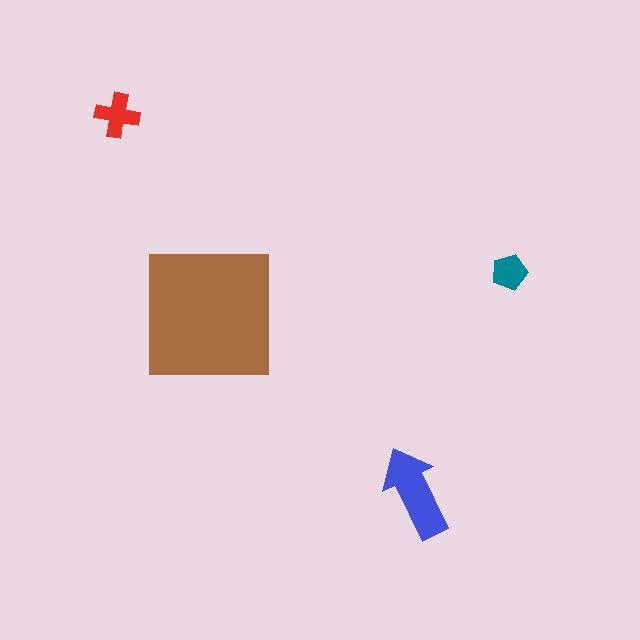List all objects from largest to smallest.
The brown square, the blue arrow, the red cross, the teal pentagon.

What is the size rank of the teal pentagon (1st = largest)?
4th.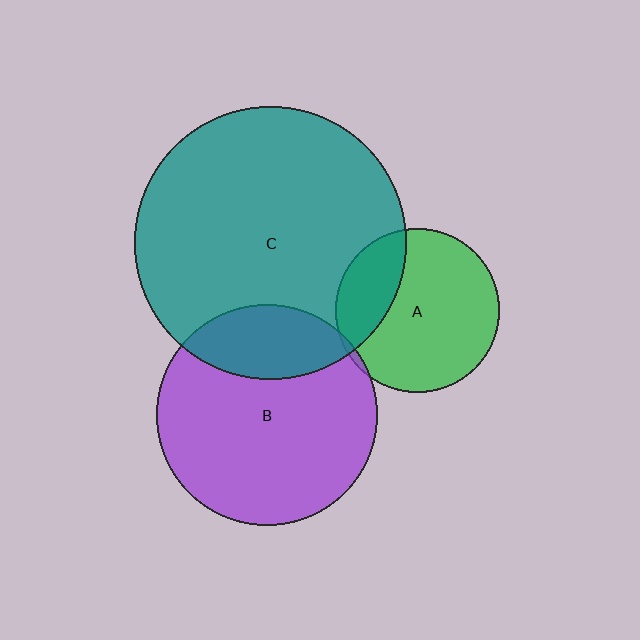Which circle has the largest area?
Circle C (teal).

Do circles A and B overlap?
Yes.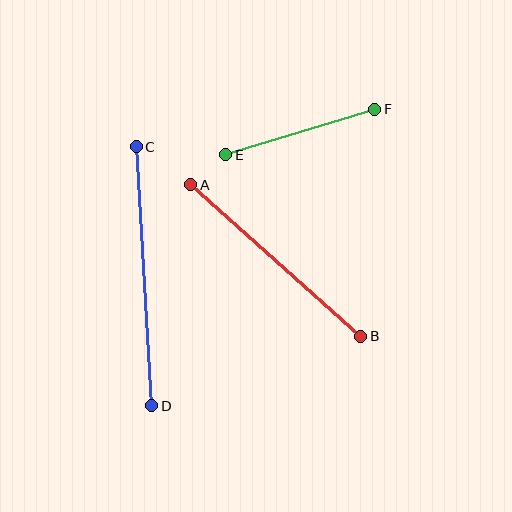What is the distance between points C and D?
The distance is approximately 260 pixels.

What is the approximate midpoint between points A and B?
The midpoint is at approximately (276, 260) pixels.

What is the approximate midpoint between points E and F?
The midpoint is at approximately (300, 132) pixels.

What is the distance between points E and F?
The distance is approximately 156 pixels.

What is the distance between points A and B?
The distance is approximately 228 pixels.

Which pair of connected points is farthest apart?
Points C and D are farthest apart.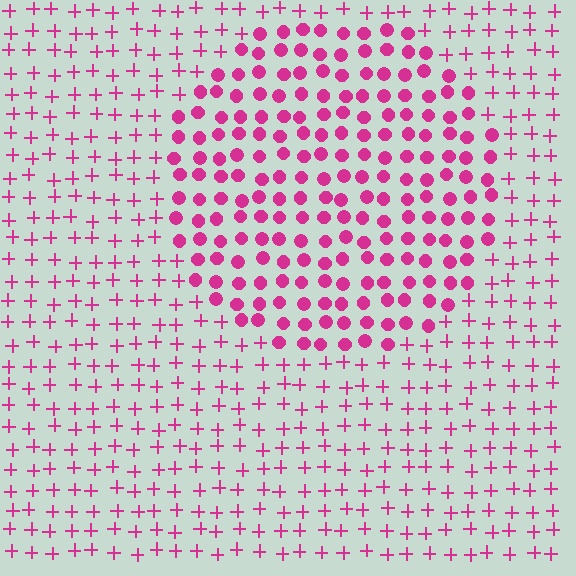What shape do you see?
I see a circle.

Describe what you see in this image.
The image is filled with small magenta elements arranged in a uniform grid. A circle-shaped region contains circles, while the surrounding area contains plus signs. The boundary is defined purely by the change in element shape.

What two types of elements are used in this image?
The image uses circles inside the circle region and plus signs outside it.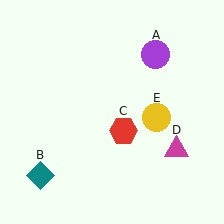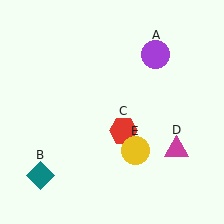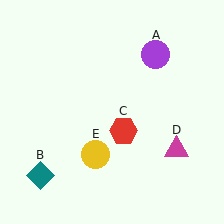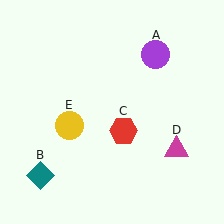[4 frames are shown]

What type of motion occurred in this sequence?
The yellow circle (object E) rotated clockwise around the center of the scene.